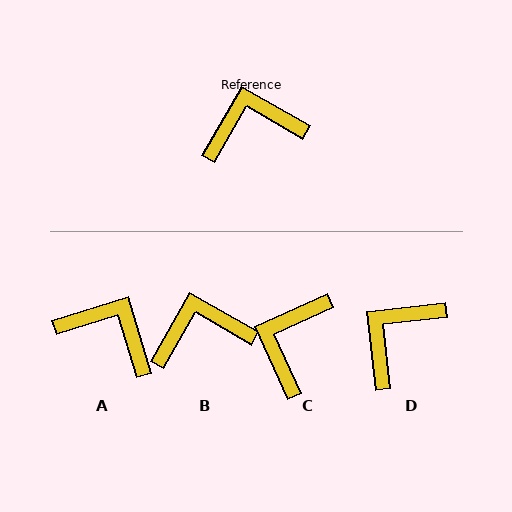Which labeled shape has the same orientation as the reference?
B.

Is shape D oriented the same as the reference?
No, it is off by about 36 degrees.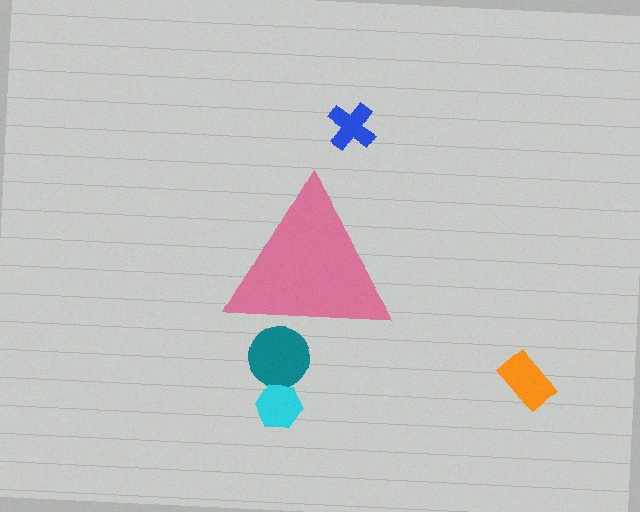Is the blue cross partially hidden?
No, the blue cross is fully visible.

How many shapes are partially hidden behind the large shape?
1 shape is partially hidden.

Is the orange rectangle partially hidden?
No, the orange rectangle is fully visible.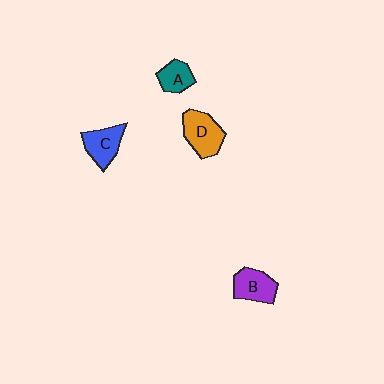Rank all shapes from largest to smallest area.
From largest to smallest: D (orange), B (purple), C (blue), A (teal).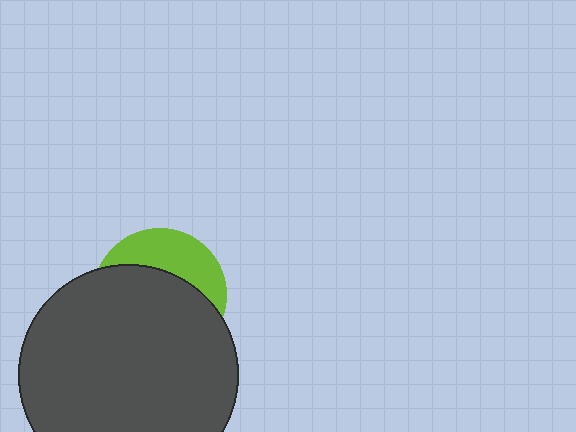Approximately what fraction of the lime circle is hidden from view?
Roughly 67% of the lime circle is hidden behind the dark gray circle.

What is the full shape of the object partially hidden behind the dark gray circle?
The partially hidden object is a lime circle.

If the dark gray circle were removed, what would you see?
You would see the complete lime circle.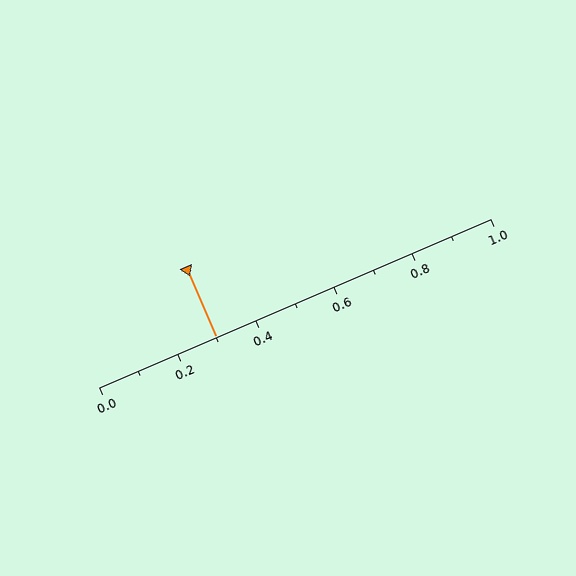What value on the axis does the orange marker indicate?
The marker indicates approximately 0.3.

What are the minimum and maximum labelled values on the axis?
The axis runs from 0.0 to 1.0.